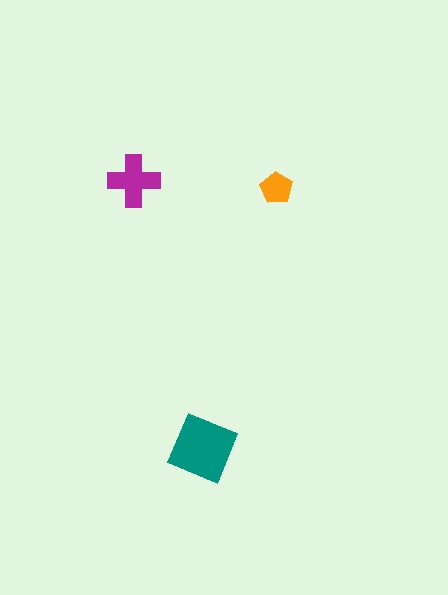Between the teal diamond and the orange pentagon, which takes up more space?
The teal diamond.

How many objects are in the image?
There are 3 objects in the image.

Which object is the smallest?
The orange pentagon.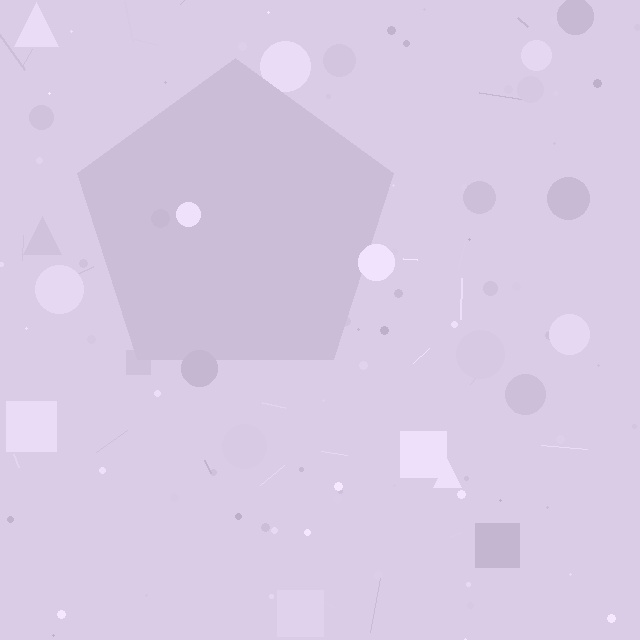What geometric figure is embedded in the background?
A pentagon is embedded in the background.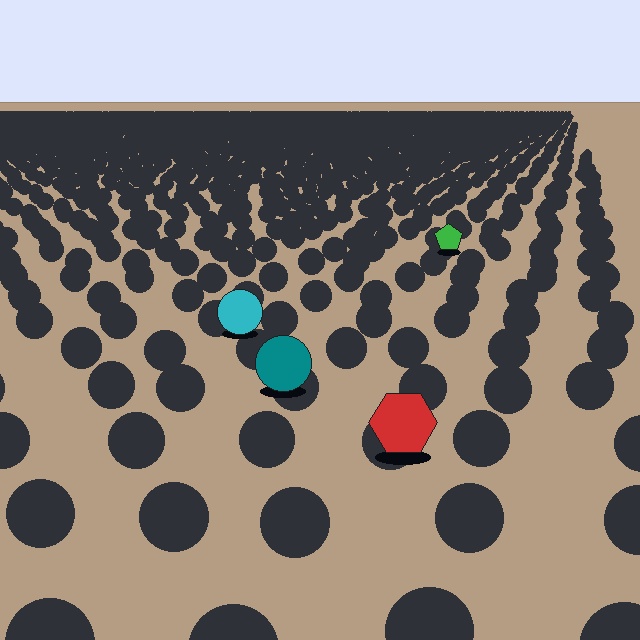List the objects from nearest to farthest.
From nearest to farthest: the red hexagon, the teal circle, the cyan circle, the green pentagon.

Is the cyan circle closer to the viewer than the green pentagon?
Yes. The cyan circle is closer — you can tell from the texture gradient: the ground texture is coarser near it.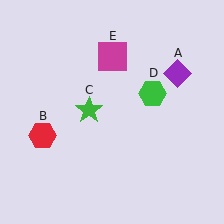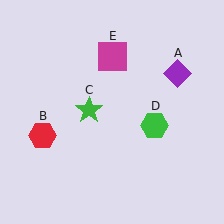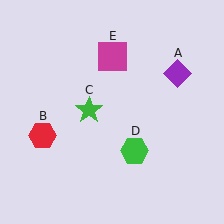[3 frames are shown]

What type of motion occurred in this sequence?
The green hexagon (object D) rotated clockwise around the center of the scene.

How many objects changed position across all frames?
1 object changed position: green hexagon (object D).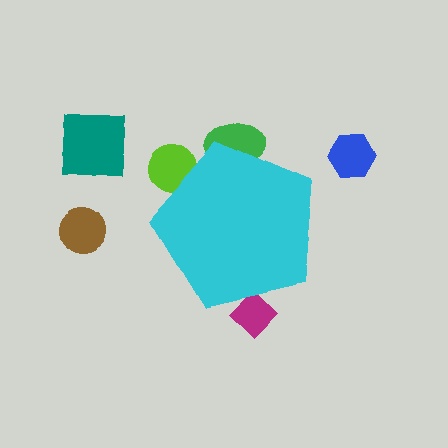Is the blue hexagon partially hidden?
No, the blue hexagon is fully visible.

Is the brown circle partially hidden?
No, the brown circle is fully visible.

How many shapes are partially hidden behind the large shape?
3 shapes are partially hidden.